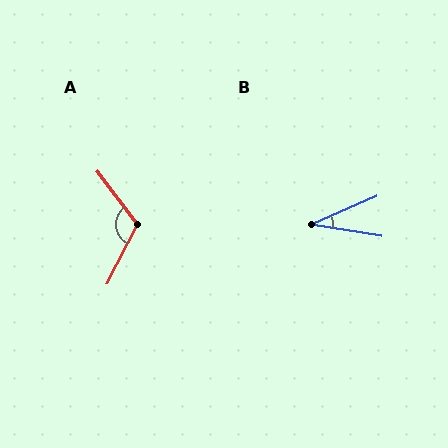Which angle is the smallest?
B, at approximately 32 degrees.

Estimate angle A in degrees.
Approximately 116 degrees.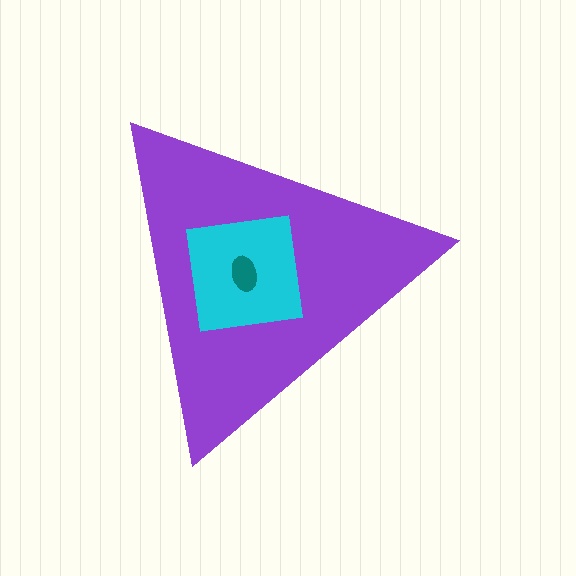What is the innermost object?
The teal ellipse.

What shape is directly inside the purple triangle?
The cyan square.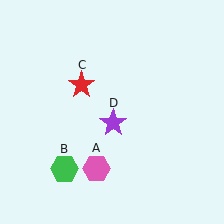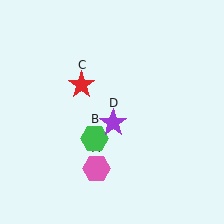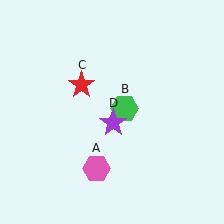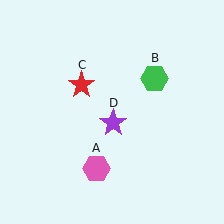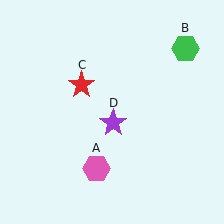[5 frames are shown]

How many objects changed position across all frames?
1 object changed position: green hexagon (object B).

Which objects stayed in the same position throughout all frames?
Pink hexagon (object A) and red star (object C) and purple star (object D) remained stationary.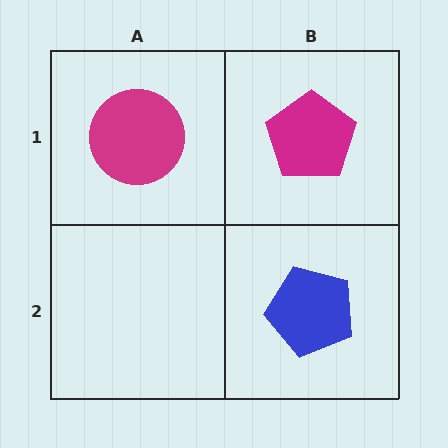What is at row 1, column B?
A magenta pentagon.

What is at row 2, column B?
A blue pentagon.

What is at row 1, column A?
A magenta circle.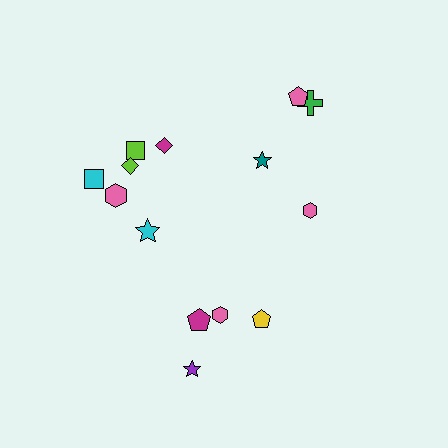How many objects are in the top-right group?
There are 4 objects.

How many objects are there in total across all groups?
There are 14 objects.